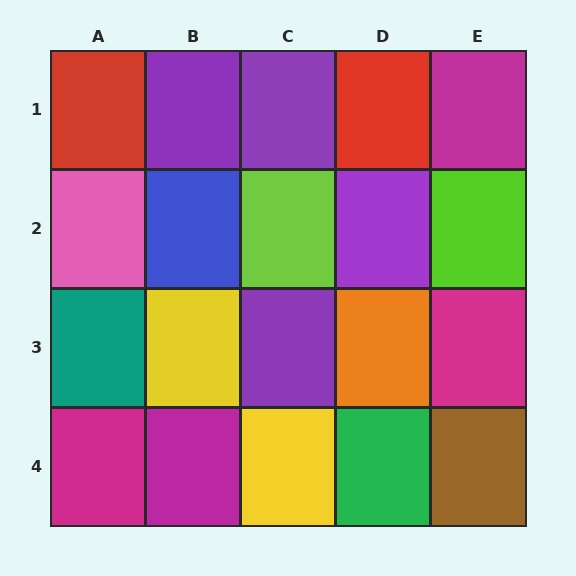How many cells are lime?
2 cells are lime.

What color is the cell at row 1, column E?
Magenta.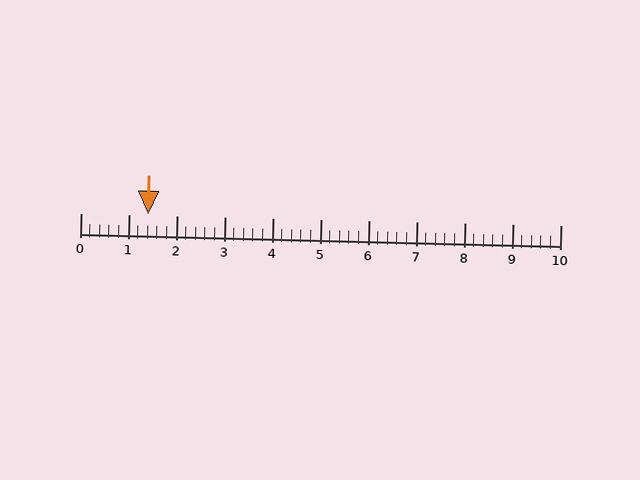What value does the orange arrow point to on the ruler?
The orange arrow points to approximately 1.4.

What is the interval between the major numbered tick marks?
The major tick marks are spaced 1 units apart.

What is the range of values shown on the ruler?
The ruler shows values from 0 to 10.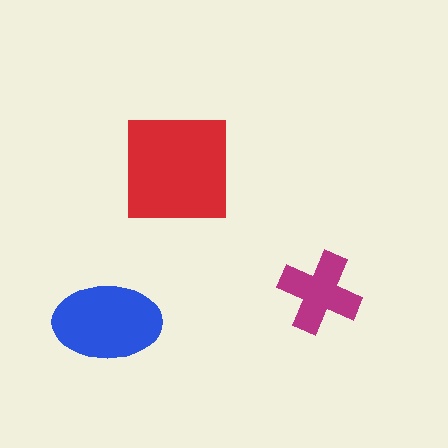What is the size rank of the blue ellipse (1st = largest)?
2nd.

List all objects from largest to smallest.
The red square, the blue ellipse, the magenta cross.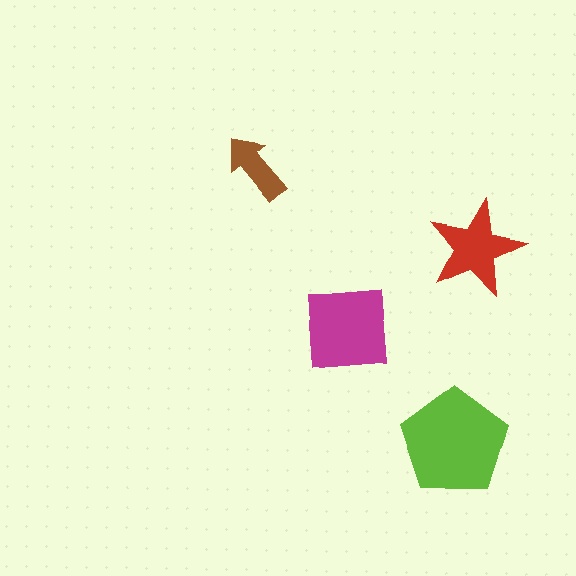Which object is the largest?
The lime pentagon.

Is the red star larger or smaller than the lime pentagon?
Smaller.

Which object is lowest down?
The lime pentagon is bottommost.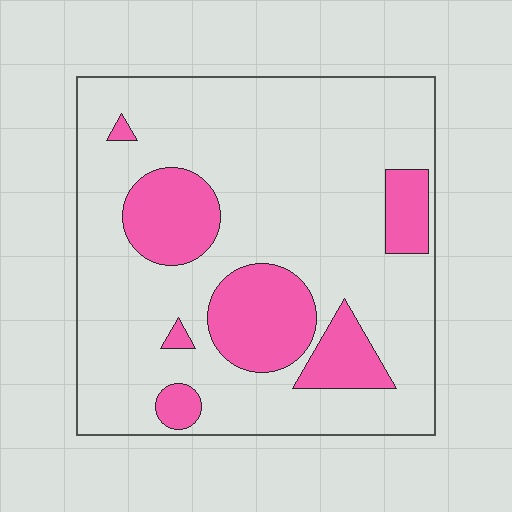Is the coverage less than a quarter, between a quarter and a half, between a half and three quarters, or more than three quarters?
Less than a quarter.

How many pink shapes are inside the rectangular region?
7.